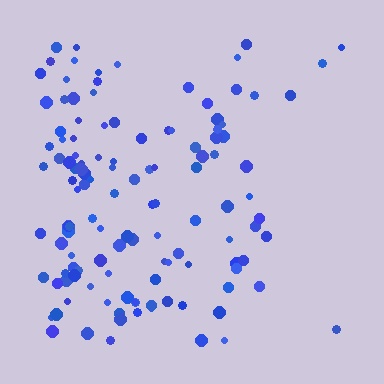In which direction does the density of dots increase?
From right to left, with the left side densest.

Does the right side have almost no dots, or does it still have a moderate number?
Still a moderate number, just noticeably fewer than the left.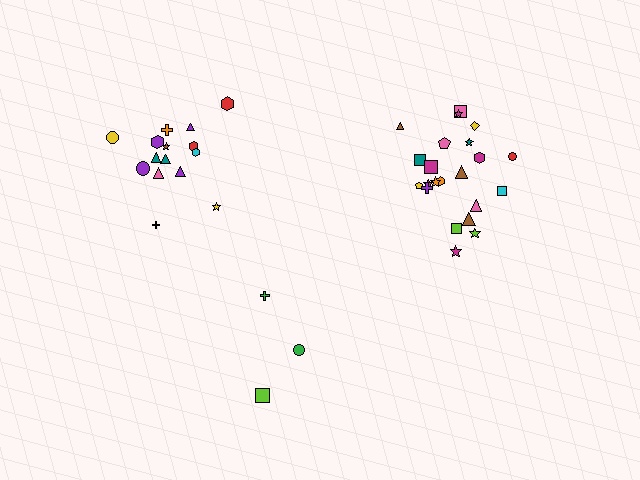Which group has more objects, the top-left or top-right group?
The top-right group.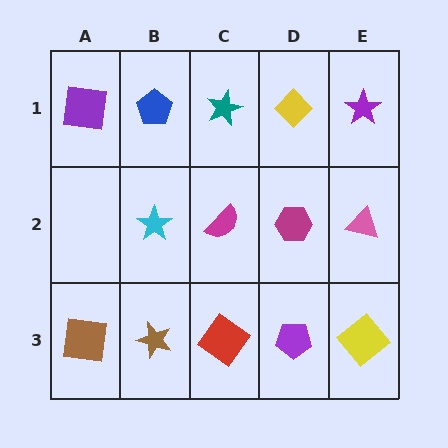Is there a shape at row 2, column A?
No, that cell is empty.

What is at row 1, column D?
A yellow diamond.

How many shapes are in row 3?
5 shapes.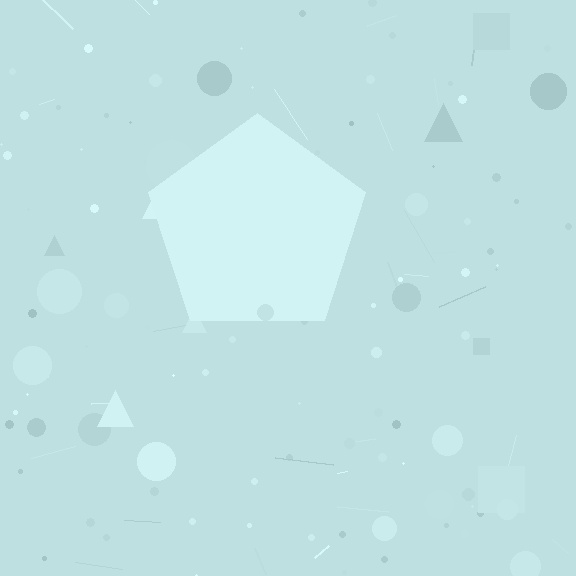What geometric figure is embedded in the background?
A pentagon is embedded in the background.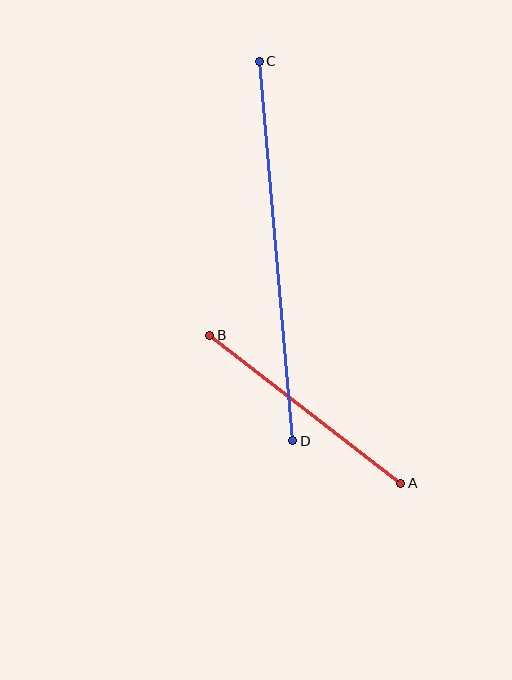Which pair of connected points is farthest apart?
Points C and D are farthest apart.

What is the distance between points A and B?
The distance is approximately 241 pixels.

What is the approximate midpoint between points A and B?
The midpoint is at approximately (305, 409) pixels.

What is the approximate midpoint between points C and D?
The midpoint is at approximately (276, 251) pixels.